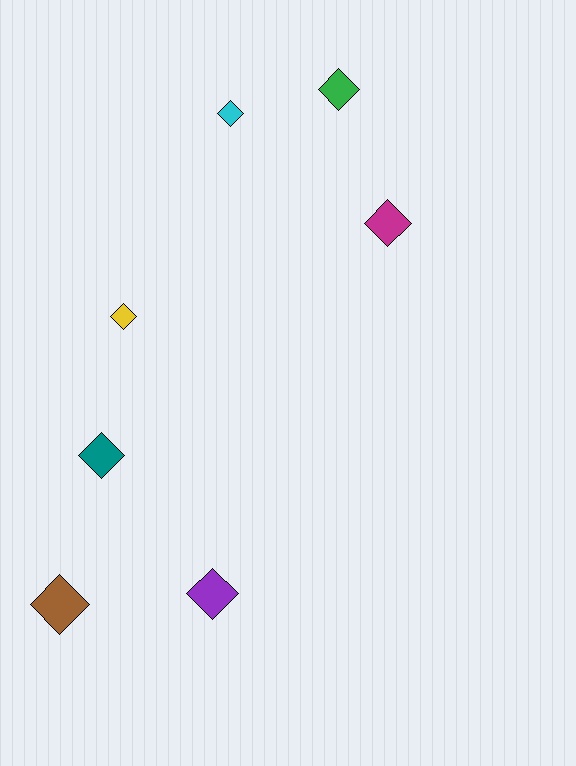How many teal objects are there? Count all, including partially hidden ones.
There is 1 teal object.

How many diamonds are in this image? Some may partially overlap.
There are 7 diamonds.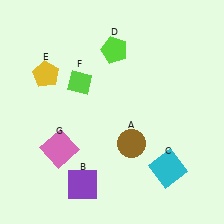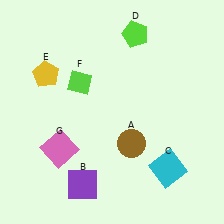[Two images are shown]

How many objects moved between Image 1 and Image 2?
1 object moved between the two images.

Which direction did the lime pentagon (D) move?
The lime pentagon (D) moved right.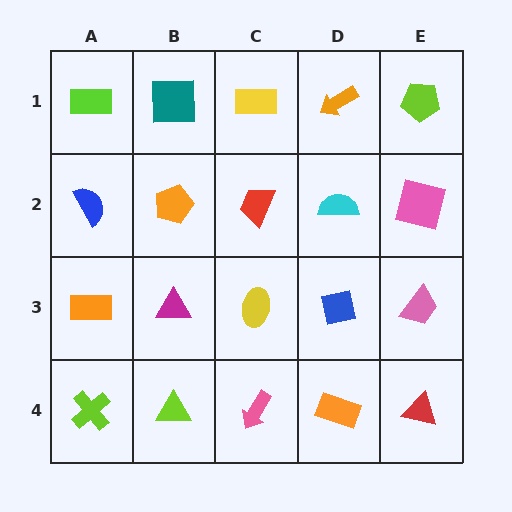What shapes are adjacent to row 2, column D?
An orange arrow (row 1, column D), a blue square (row 3, column D), a red trapezoid (row 2, column C), a pink square (row 2, column E).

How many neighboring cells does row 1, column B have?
3.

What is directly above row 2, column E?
A lime pentagon.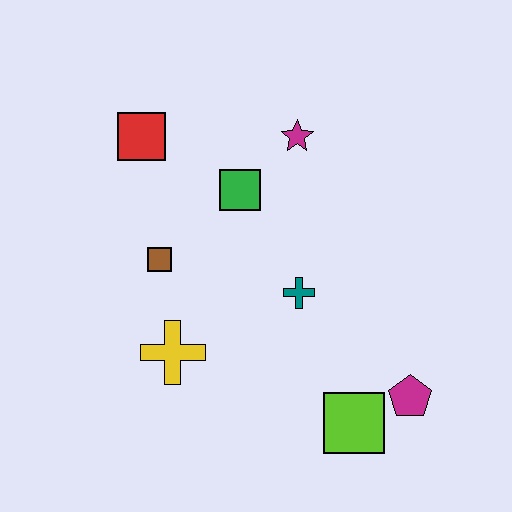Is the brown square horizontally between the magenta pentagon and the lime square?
No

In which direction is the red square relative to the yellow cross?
The red square is above the yellow cross.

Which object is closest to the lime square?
The magenta pentagon is closest to the lime square.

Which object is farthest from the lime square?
The red square is farthest from the lime square.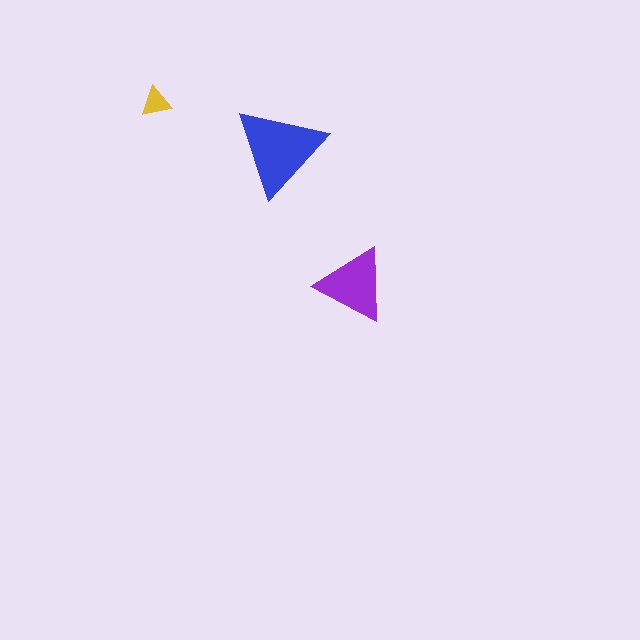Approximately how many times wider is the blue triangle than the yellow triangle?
About 3 times wider.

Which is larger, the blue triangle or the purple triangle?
The blue one.